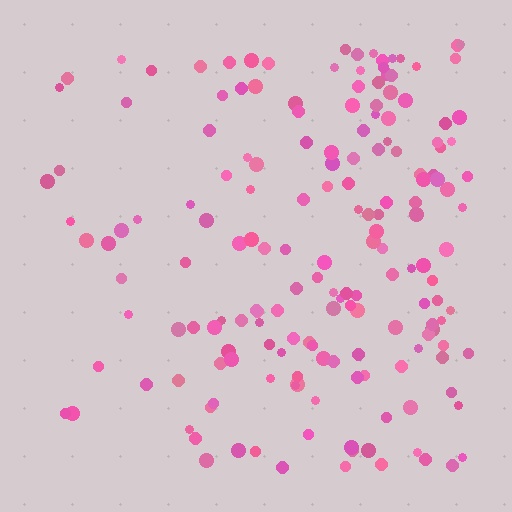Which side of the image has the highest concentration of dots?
The right.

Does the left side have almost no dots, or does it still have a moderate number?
Still a moderate number, just noticeably fewer than the right.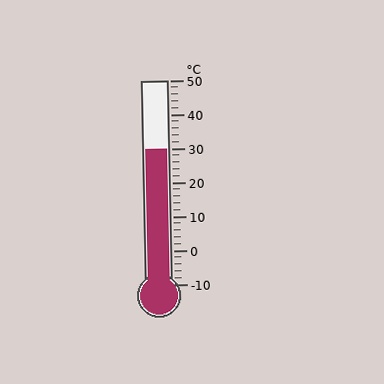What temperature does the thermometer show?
The thermometer shows approximately 30°C.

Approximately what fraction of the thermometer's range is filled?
The thermometer is filled to approximately 65% of its range.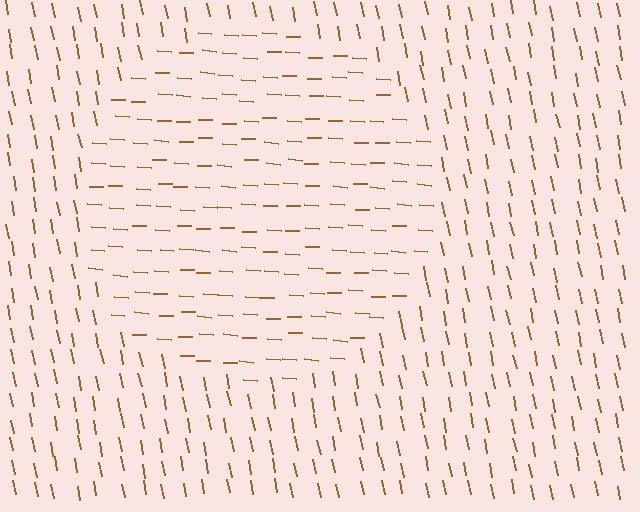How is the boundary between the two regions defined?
The boundary is defined purely by a change in line orientation (approximately 76 degrees difference). All lines are the same color and thickness.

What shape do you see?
I see a circle.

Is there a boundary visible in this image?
Yes, there is a texture boundary formed by a change in line orientation.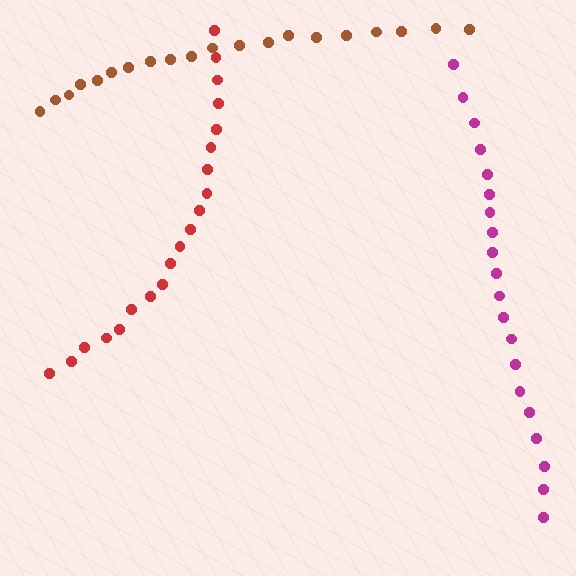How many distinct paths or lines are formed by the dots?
There are 3 distinct paths.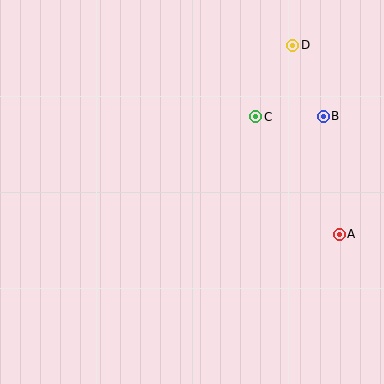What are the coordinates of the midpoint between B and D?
The midpoint between B and D is at (308, 81).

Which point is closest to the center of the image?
Point C at (256, 117) is closest to the center.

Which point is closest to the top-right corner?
Point D is closest to the top-right corner.